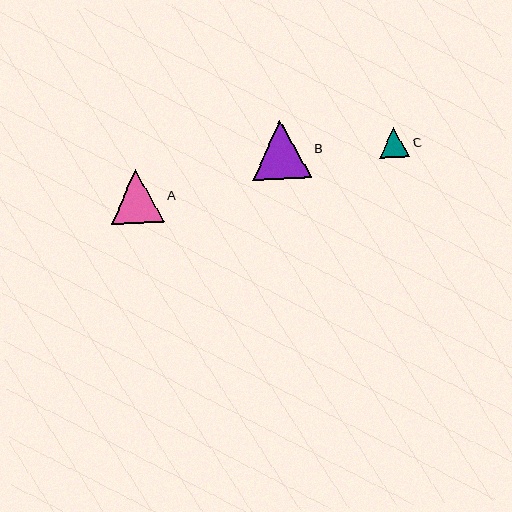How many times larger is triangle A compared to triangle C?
Triangle A is approximately 1.8 times the size of triangle C.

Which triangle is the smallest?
Triangle C is the smallest with a size of approximately 30 pixels.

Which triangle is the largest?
Triangle B is the largest with a size of approximately 59 pixels.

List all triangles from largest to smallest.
From largest to smallest: B, A, C.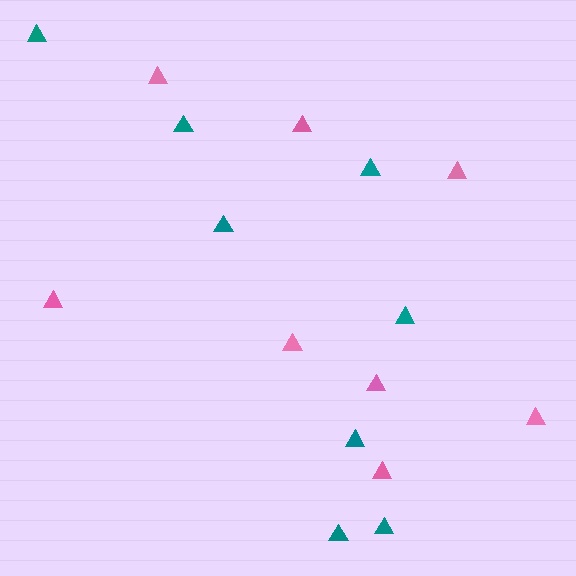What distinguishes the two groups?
There are 2 groups: one group of pink triangles (8) and one group of teal triangles (8).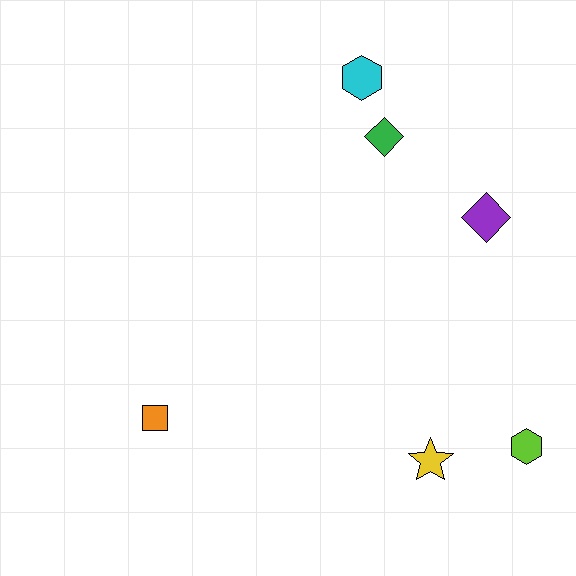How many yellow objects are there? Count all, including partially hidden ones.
There is 1 yellow object.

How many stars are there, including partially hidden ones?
There is 1 star.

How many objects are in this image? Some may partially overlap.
There are 6 objects.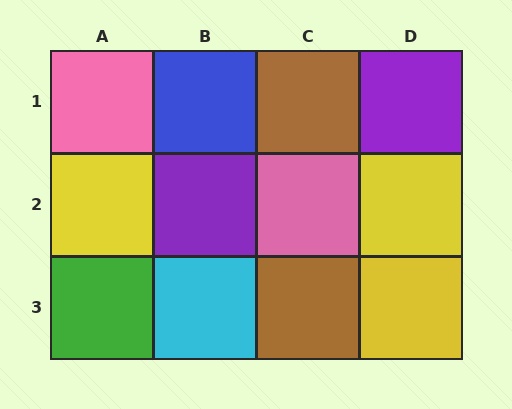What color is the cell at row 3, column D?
Yellow.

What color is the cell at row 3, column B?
Cyan.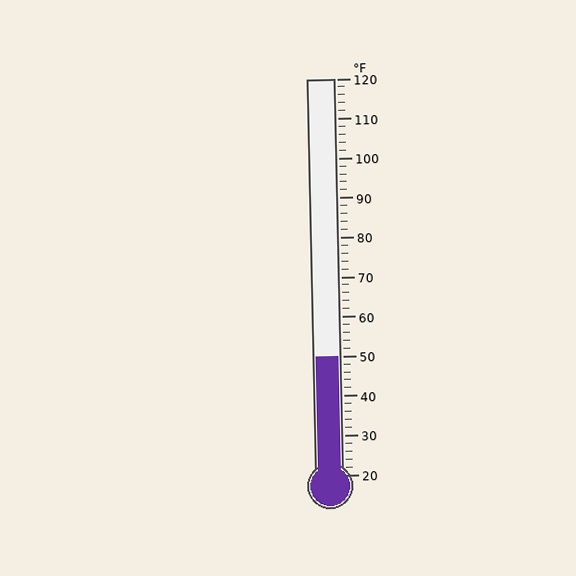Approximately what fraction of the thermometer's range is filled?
The thermometer is filled to approximately 30% of its range.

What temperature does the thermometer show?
The thermometer shows approximately 50°F.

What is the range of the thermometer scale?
The thermometer scale ranges from 20°F to 120°F.